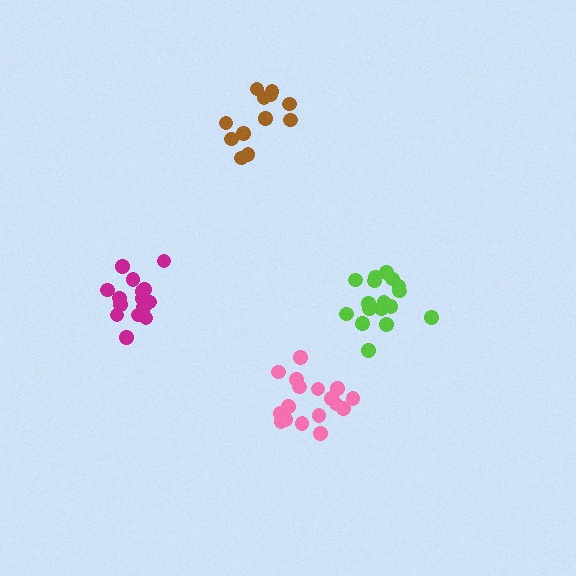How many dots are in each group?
Group 1: 18 dots, Group 2: 13 dots, Group 3: 16 dots, Group 4: 18 dots (65 total).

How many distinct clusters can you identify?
There are 4 distinct clusters.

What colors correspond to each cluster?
The clusters are colored: lime, brown, magenta, pink.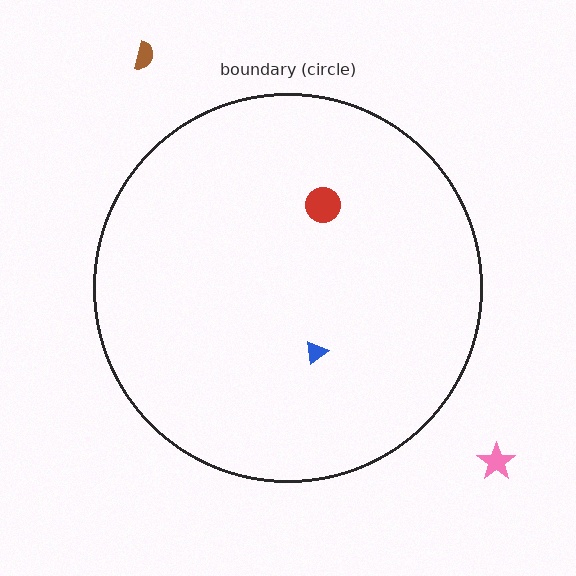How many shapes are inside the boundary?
2 inside, 2 outside.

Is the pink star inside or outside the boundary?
Outside.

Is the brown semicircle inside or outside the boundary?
Outside.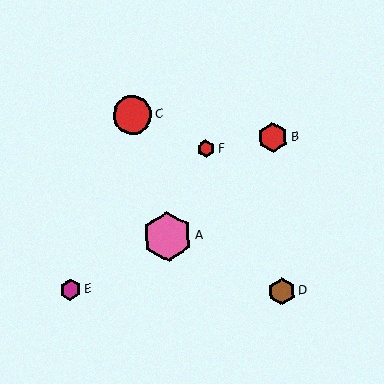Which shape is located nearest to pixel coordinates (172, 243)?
The pink hexagon (labeled A) at (167, 237) is nearest to that location.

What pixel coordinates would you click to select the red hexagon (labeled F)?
Click at (206, 149) to select the red hexagon F.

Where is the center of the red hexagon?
The center of the red hexagon is at (273, 138).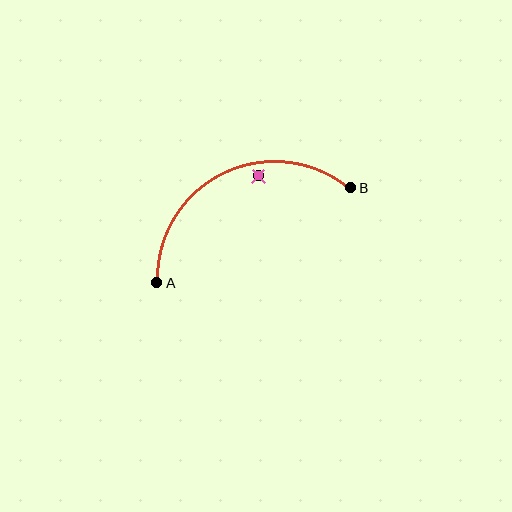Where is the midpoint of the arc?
The arc midpoint is the point on the curve farthest from the straight line joining A and B. It sits above that line.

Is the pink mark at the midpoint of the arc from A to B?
No — the pink mark does not lie on the arc at all. It sits slightly inside the curve.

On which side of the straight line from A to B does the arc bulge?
The arc bulges above the straight line connecting A and B.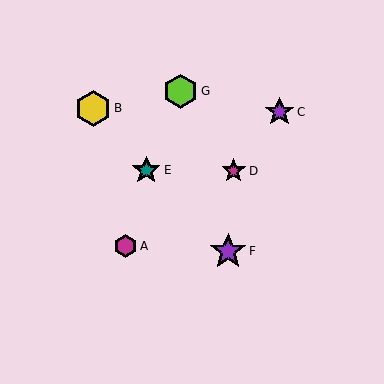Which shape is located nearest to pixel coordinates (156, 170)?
The teal star (labeled E) at (146, 170) is nearest to that location.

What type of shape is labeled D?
Shape D is a magenta star.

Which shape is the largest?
The purple star (labeled F) is the largest.